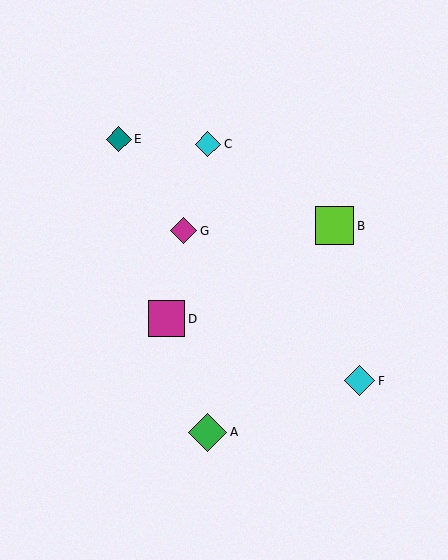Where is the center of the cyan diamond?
The center of the cyan diamond is at (208, 144).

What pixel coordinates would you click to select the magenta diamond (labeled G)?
Click at (184, 231) to select the magenta diamond G.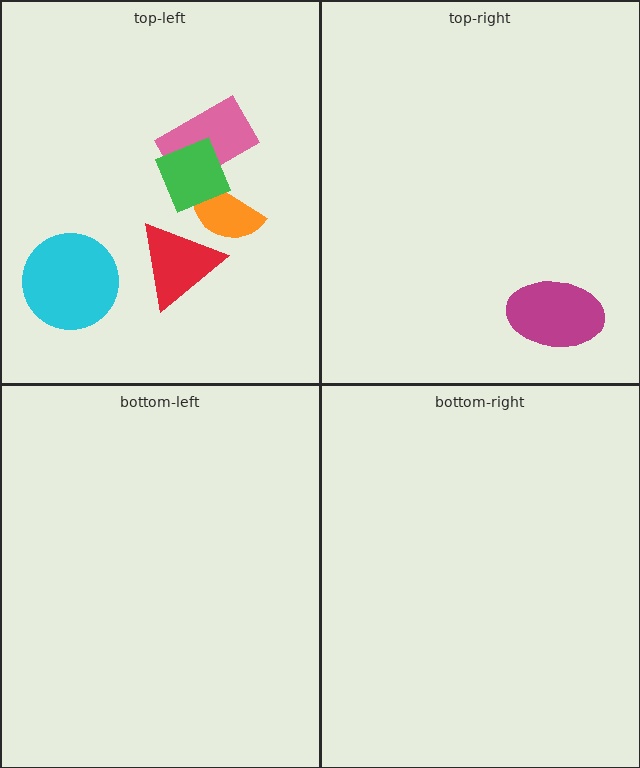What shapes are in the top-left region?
The orange semicircle, the red triangle, the pink rectangle, the green diamond, the cyan circle.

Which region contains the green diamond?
The top-left region.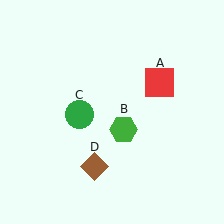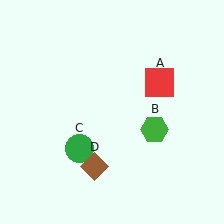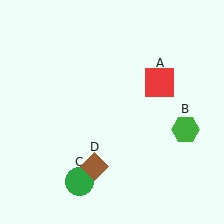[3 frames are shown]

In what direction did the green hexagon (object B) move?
The green hexagon (object B) moved right.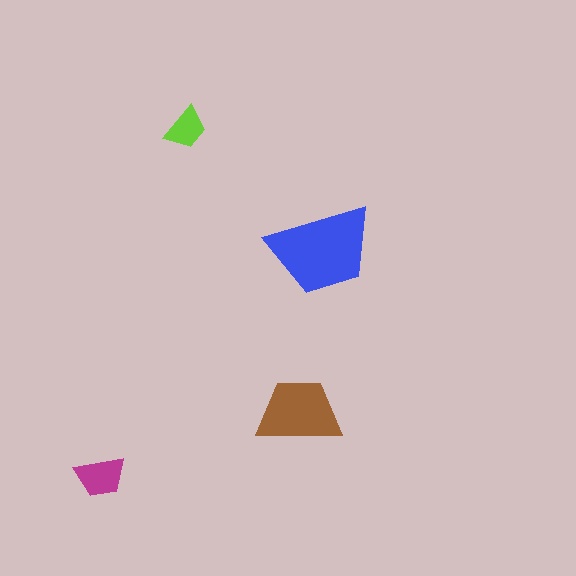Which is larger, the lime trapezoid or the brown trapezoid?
The brown one.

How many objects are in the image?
There are 4 objects in the image.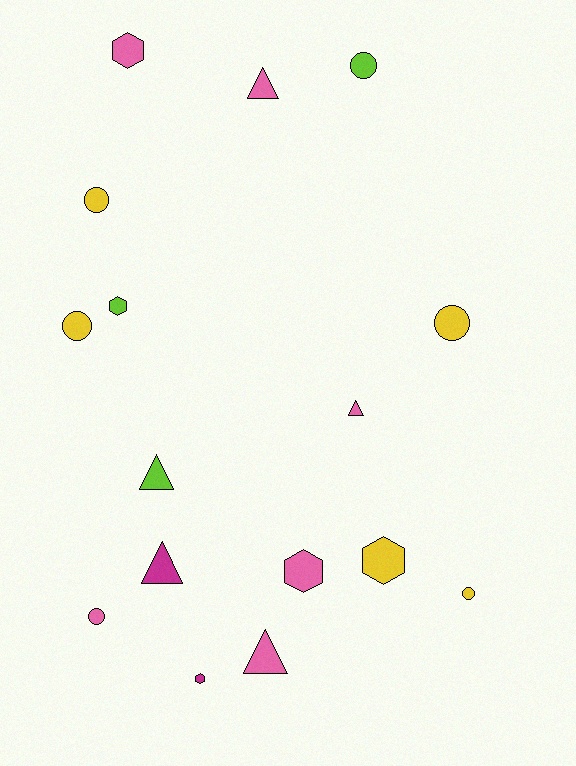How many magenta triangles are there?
There is 1 magenta triangle.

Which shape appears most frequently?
Circle, with 6 objects.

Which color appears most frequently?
Pink, with 6 objects.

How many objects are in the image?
There are 16 objects.